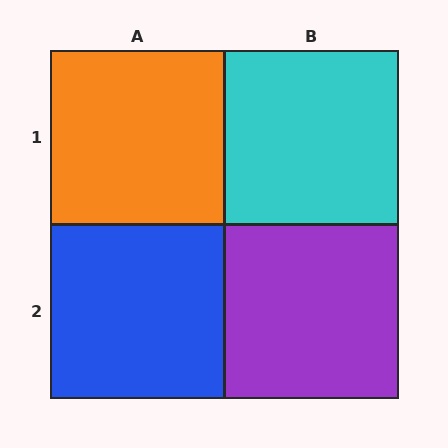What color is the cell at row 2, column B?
Purple.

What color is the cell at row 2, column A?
Blue.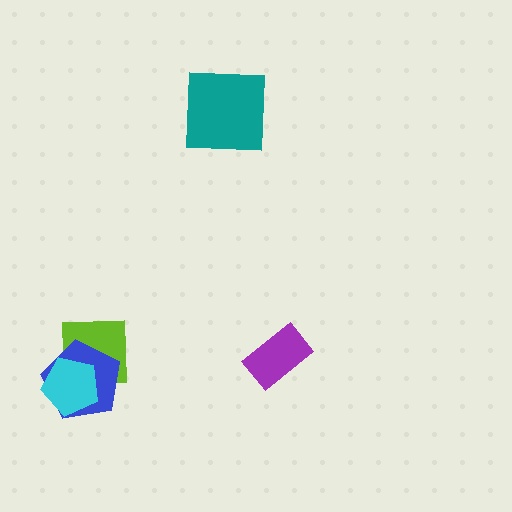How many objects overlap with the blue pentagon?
2 objects overlap with the blue pentagon.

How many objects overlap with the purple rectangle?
0 objects overlap with the purple rectangle.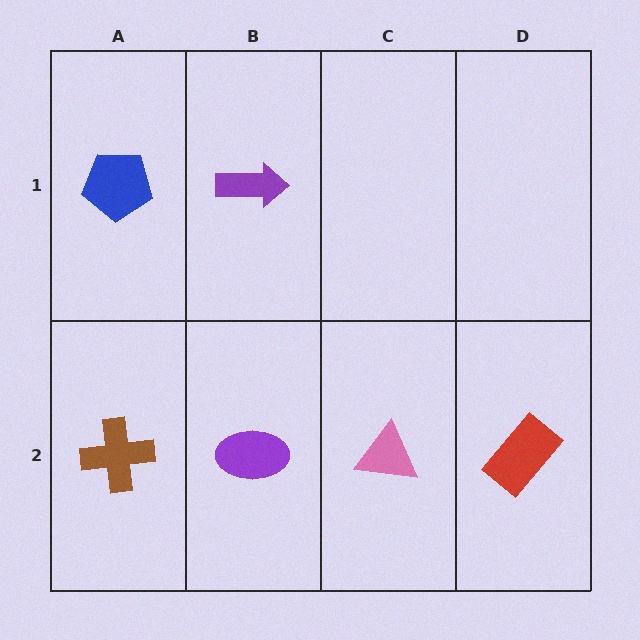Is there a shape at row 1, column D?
No, that cell is empty.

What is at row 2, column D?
A red rectangle.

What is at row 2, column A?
A brown cross.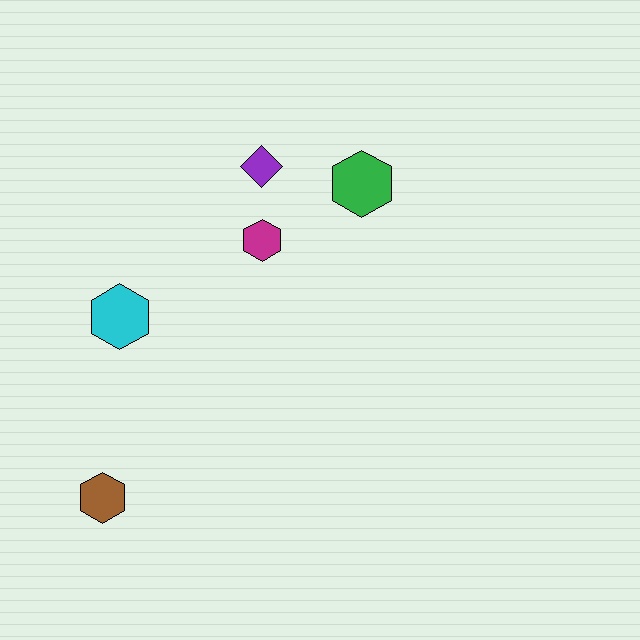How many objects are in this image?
There are 5 objects.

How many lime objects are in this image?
There are no lime objects.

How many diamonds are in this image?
There is 1 diamond.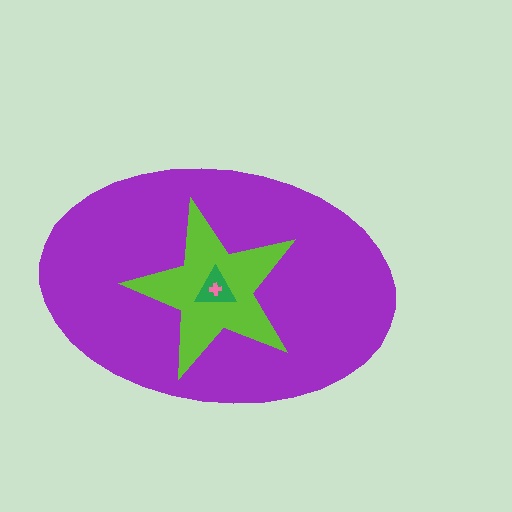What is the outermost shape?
The purple ellipse.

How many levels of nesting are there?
4.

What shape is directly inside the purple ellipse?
The lime star.